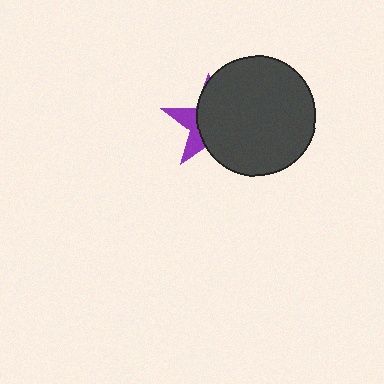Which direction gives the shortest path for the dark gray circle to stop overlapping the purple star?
Moving right gives the shortest separation.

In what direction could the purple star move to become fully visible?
The purple star could move left. That would shift it out from behind the dark gray circle entirely.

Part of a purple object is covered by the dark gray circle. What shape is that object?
It is a star.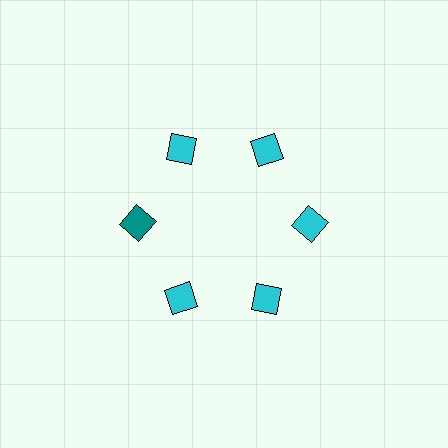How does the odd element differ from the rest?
It has a different color: teal instead of cyan.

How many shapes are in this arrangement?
There are 6 shapes arranged in a ring pattern.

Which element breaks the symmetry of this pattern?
The teal square at roughly the 9 o'clock position breaks the symmetry. All other shapes are cyan squares.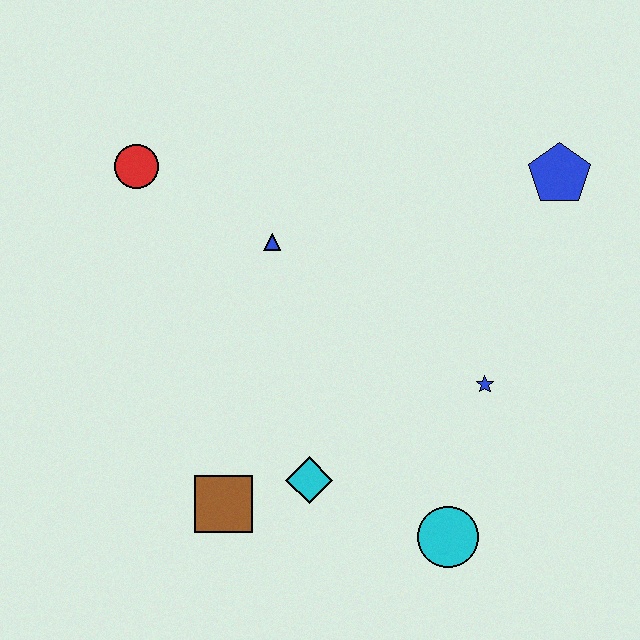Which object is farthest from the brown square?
The blue pentagon is farthest from the brown square.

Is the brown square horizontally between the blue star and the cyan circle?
No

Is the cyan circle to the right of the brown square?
Yes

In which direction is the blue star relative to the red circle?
The blue star is to the right of the red circle.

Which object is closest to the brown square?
The cyan diamond is closest to the brown square.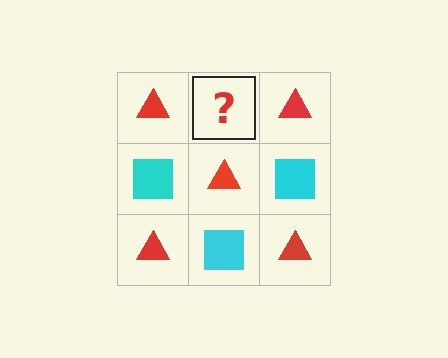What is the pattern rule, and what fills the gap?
The rule is that it alternates red triangle and cyan square in a checkerboard pattern. The gap should be filled with a cyan square.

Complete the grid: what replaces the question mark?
The question mark should be replaced with a cyan square.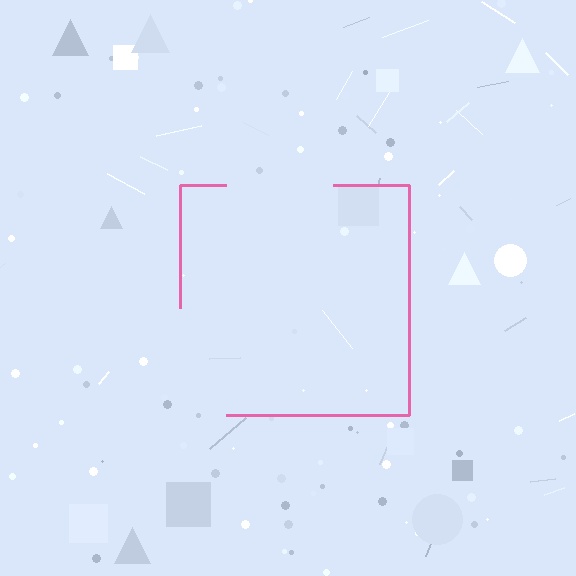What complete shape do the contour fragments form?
The contour fragments form a square.